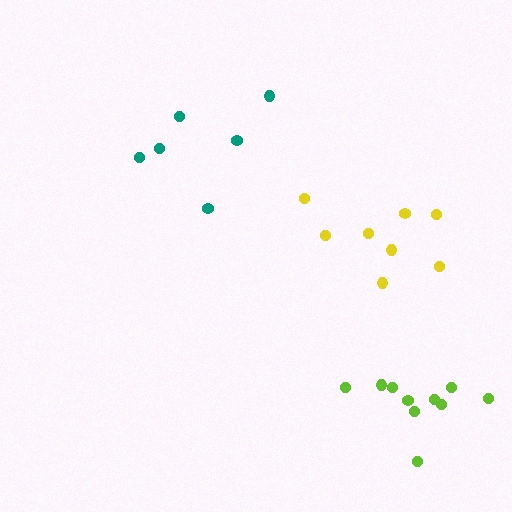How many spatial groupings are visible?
There are 3 spatial groupings.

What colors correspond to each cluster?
The clusters are colored: yellow, teal, lime.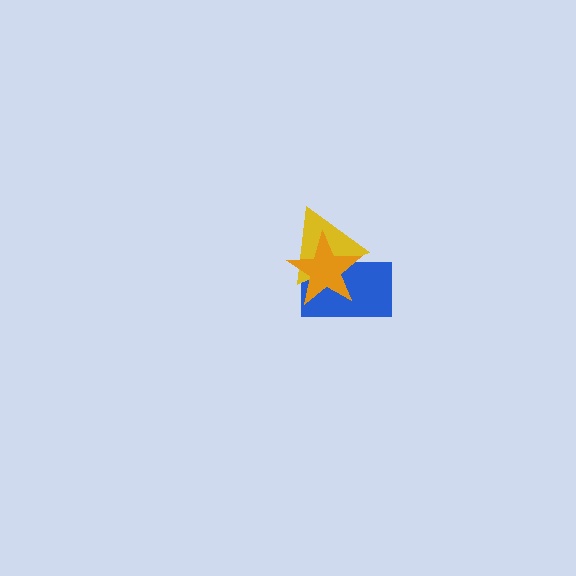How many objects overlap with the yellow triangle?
2 objects overlap with the yellow triangle.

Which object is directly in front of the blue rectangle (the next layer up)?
The yellow triangle is directly in front of the blue rectangle.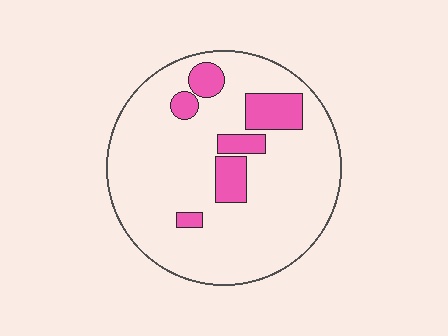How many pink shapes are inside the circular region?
6.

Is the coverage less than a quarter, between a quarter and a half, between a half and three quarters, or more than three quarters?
Less than a quarter.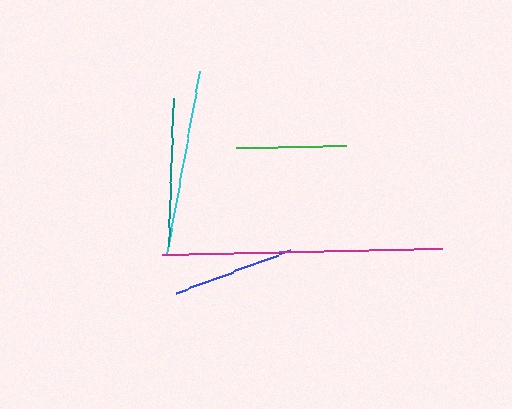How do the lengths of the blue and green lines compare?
The blue and green lines are approximately the same length.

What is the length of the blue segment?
The blue segment is approximately 121 pixels long.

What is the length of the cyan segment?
The cyan segment is approximately 186 pixels long.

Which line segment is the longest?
The magenta line is the longest at approximately 279 pixels.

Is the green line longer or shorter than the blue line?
The blue line is longer than the green line.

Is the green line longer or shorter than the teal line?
The teal line is longer than the green line.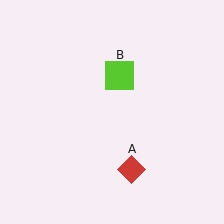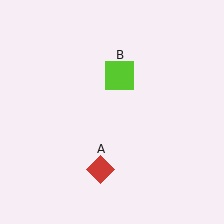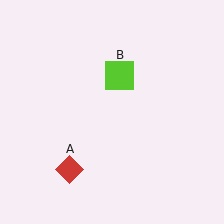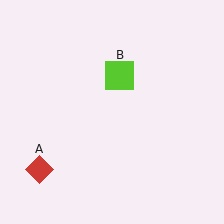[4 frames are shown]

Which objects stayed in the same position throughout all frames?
Lime square (object B) remained stationary.